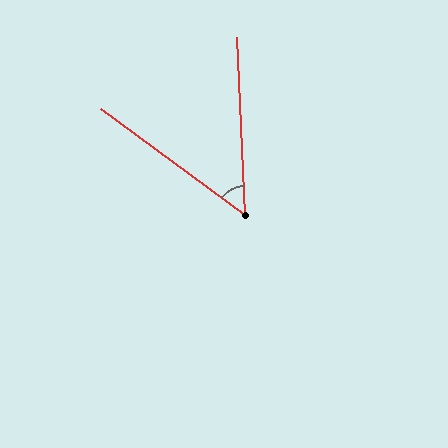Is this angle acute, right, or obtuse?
It is acute.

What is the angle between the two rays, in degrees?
Approximately 51 degrees.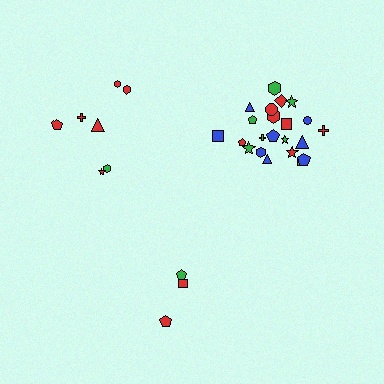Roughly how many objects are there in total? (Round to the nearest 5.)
Roughly 30 objects in total.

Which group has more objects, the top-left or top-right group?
The top-right group.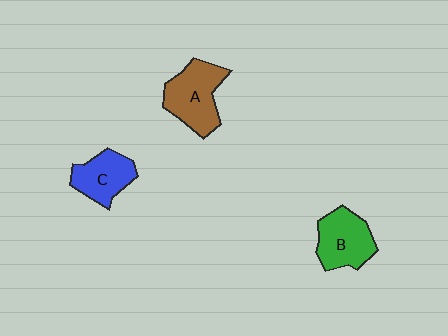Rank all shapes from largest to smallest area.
From largest to smallest: A (brown), B (green), C (blue).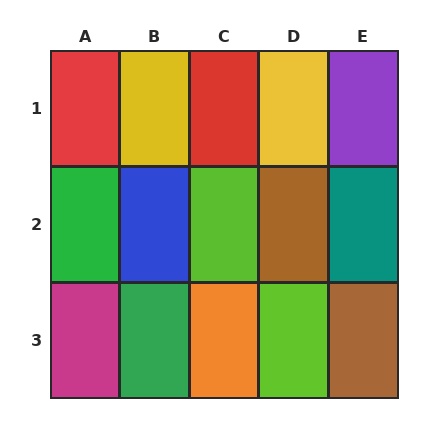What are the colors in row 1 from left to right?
Red, yellow, red, yellow, purple.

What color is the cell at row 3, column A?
Magenta.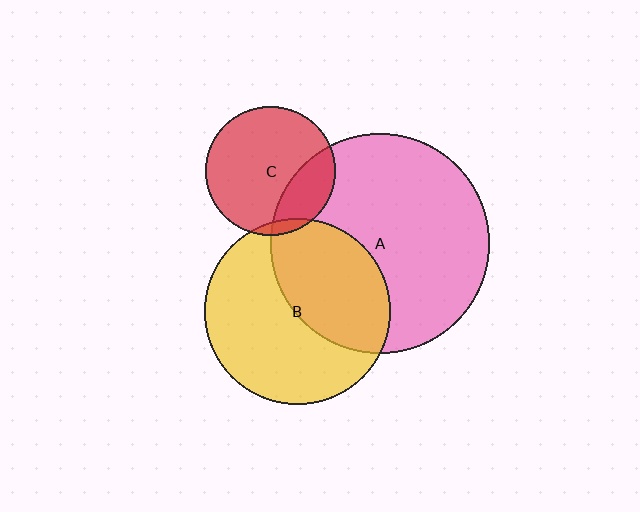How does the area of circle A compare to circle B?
Approximately 1.4 times.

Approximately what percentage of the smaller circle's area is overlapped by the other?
Approximately 25%.